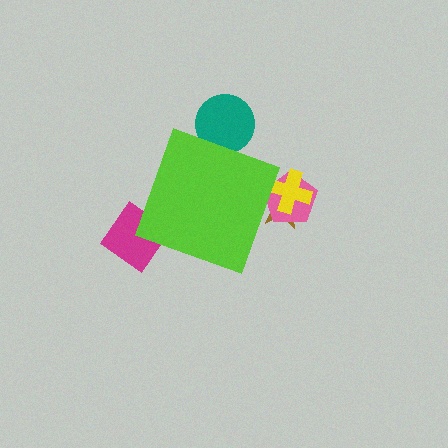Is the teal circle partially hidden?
Yes, the teal circle is partially hidden behind the lime diamond.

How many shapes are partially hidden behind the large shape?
5 shapes are partially hidden.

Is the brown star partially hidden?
Yes, the brown star is partially hidden behind the lime diamond.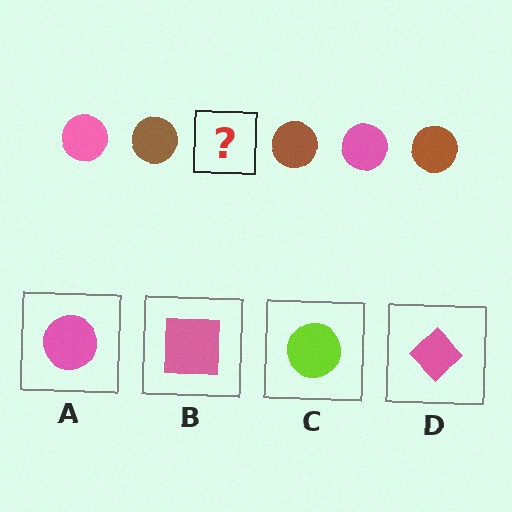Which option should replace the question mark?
Option A.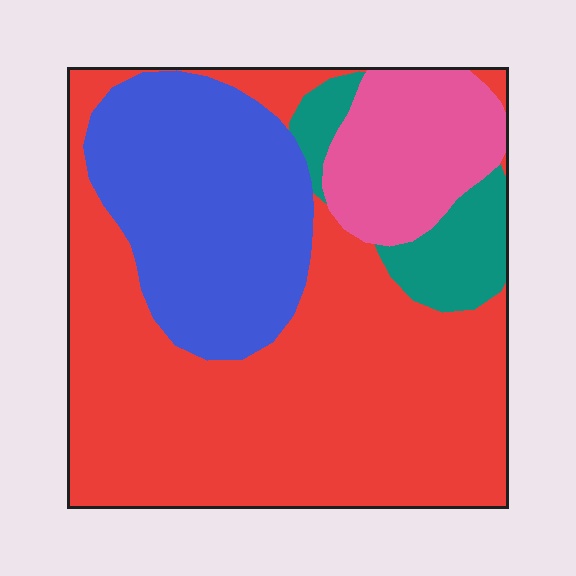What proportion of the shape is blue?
Blue takes up about one quarter (1/4) of the shape.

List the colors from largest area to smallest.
From largest to smallest: red, blue, pink, teal.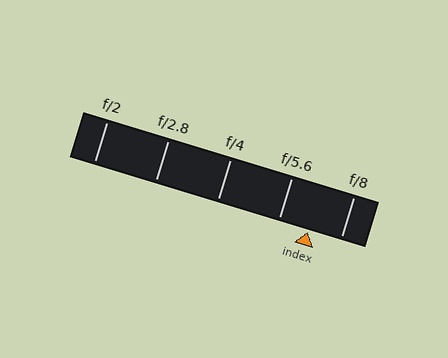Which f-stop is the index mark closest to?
The index mark is closest to f/5.6.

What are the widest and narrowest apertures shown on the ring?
The widest aperture shown is f/2 and the narrowest is f/8.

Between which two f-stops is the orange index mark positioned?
The index mark is between f/5.6 and f/8.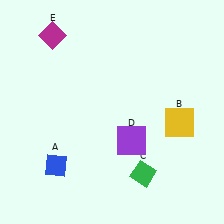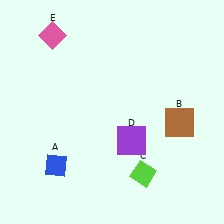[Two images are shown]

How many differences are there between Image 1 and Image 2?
There are 3 differences between the two images.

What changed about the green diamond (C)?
In Image 1, C is green. In Image 2, it changed to lime.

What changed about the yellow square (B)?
In Image 1, B is yellow. In Image 2, it changed to brown.